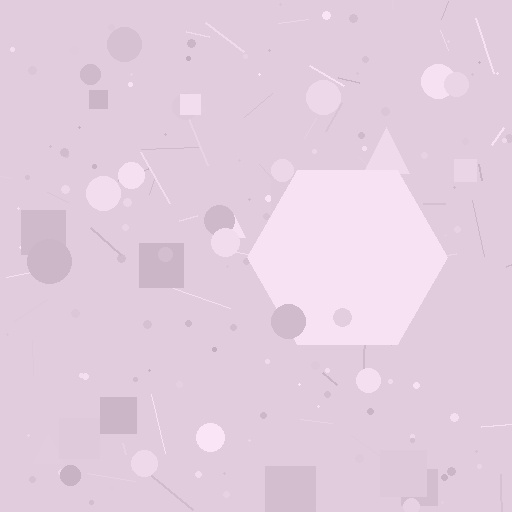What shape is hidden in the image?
A hexagon is hidden in the image.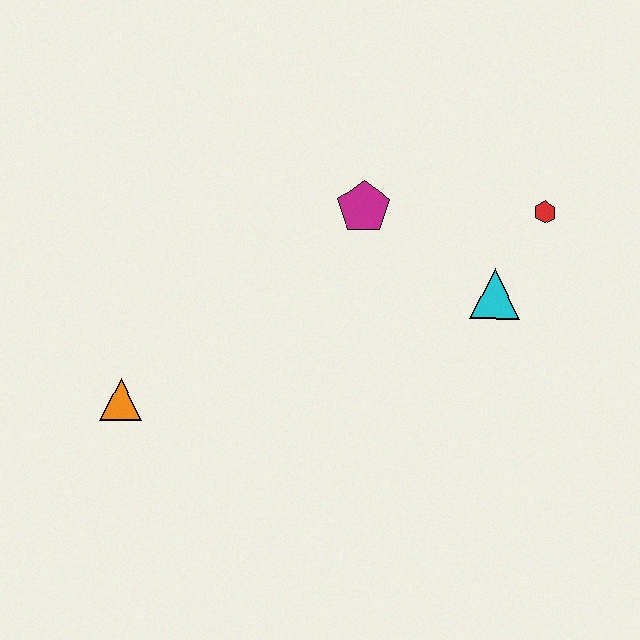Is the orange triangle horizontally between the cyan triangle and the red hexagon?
No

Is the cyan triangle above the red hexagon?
No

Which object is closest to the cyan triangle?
The red hexagon is closest to the cyan triangle.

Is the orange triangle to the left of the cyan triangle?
Yes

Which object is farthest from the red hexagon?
The orange triangle is farthest from the red hexagon.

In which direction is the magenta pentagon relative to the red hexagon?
The magenta pentagon is to the left of the red hexagon.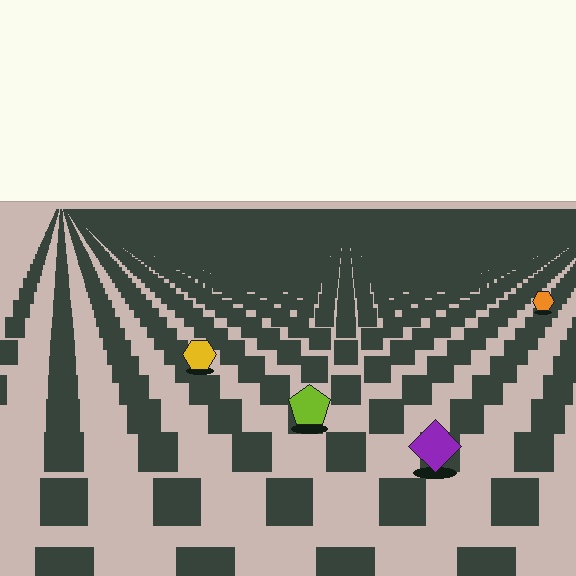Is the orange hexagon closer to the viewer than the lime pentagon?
No. The lime pentagon is closer — you can tell from the texture gradient: the ground texture is coarser near it.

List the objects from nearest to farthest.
From nearest to farthest: the purple diamond, the lime pentagon, the yellow hexagon, the orange hexagon.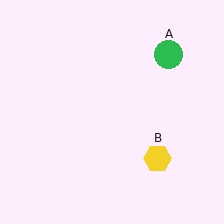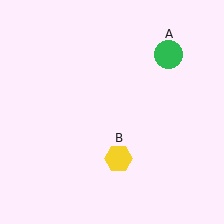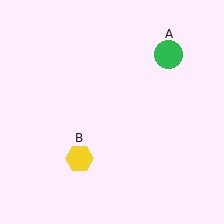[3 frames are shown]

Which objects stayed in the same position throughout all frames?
Green circle (object A) remained stationary.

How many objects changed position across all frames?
1 object changed position: yellow hexagon (object B).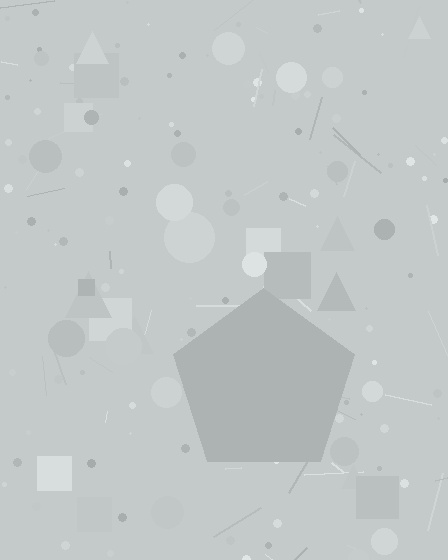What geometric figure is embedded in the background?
A pentagon is embedded in the background.